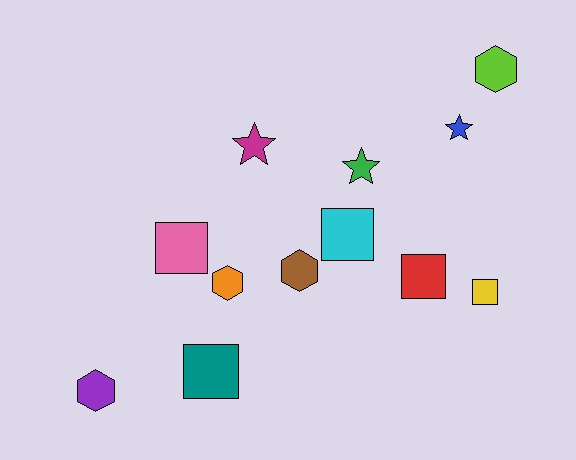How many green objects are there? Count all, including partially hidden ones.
There is 1 green object.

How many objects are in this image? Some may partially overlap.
There are 12 objects.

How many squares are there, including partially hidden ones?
There are 5 squares.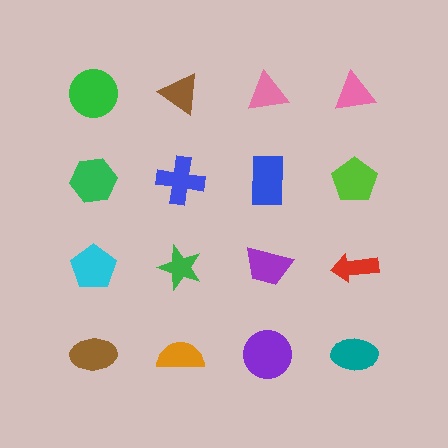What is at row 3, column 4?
A red arrow.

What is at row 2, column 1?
A green hexagon.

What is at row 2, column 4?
A lime pentagon.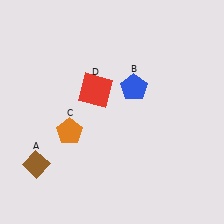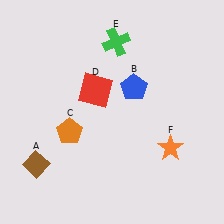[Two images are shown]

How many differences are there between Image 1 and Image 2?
There are 2 differences between the two images.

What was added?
A green cross (E), an orange star (F) were added in Image 2.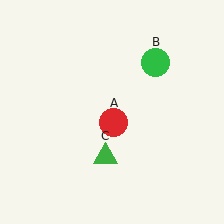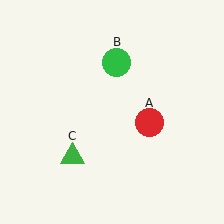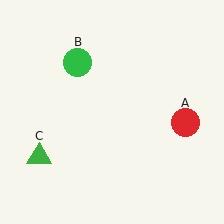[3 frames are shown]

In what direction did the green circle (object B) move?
The green circle (object B) moved left.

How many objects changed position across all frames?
3 objects changed position: red circle (object A), green circle (object B), green triangle (object C).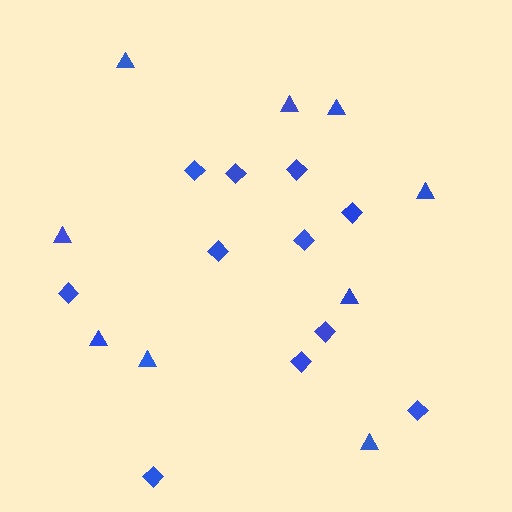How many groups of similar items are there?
There are 2 groups: one group of triangles (9) and one group of diamonds (11).